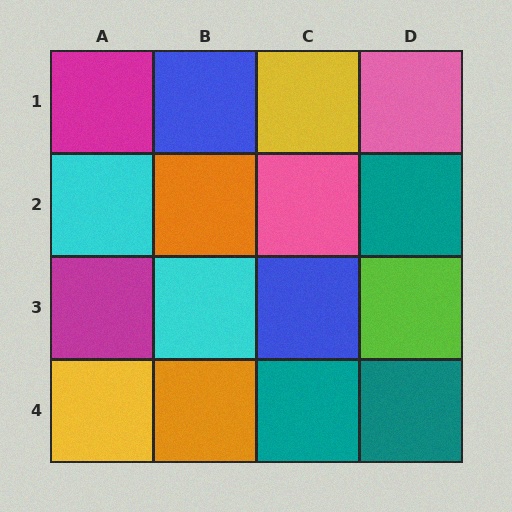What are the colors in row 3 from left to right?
Magenta, cyan, blue, lime.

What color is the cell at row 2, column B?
Orange.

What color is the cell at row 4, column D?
Teal.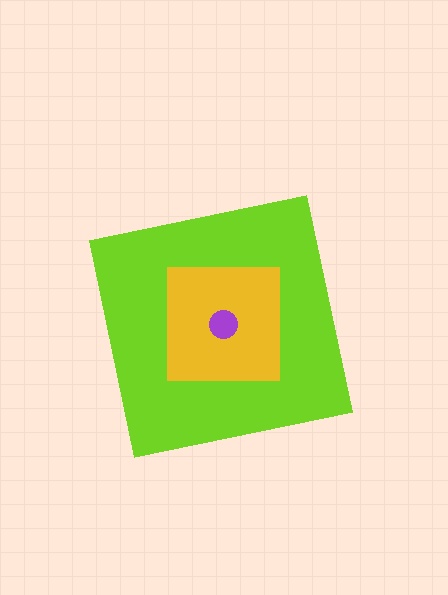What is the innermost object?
The purple circle.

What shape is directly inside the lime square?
The yellow square.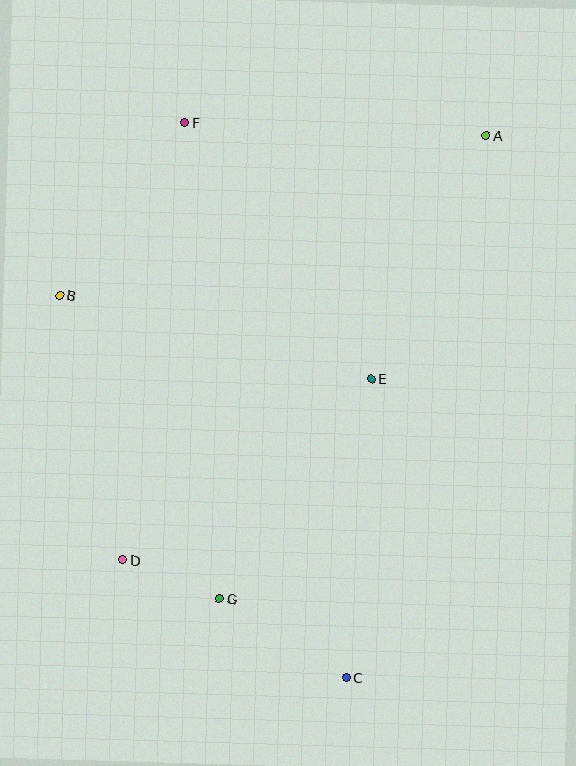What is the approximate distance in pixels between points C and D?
The distance between C and D is approximately 253 pixels.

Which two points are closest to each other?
Points D and G are closest to each other.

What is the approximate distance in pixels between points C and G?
The distance between C and G is approximately 150 pixels.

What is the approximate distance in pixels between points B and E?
The distance between B and E is approximately 322 pixels.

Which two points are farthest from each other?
Points C and F are farthest from each other.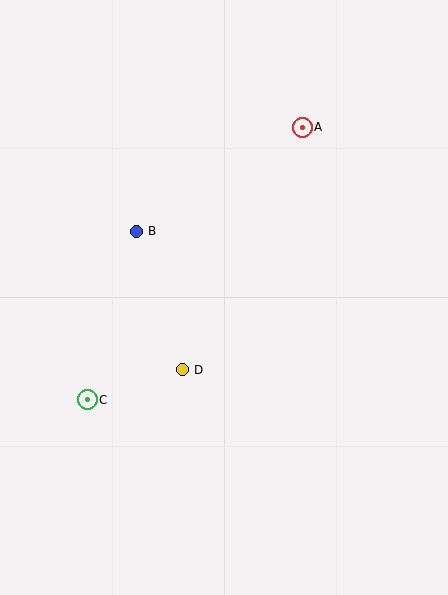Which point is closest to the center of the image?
Point D at (182, 370) is closest to the center.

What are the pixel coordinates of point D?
Point D is at (182, 370).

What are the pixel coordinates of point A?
Point A is at (302, 127).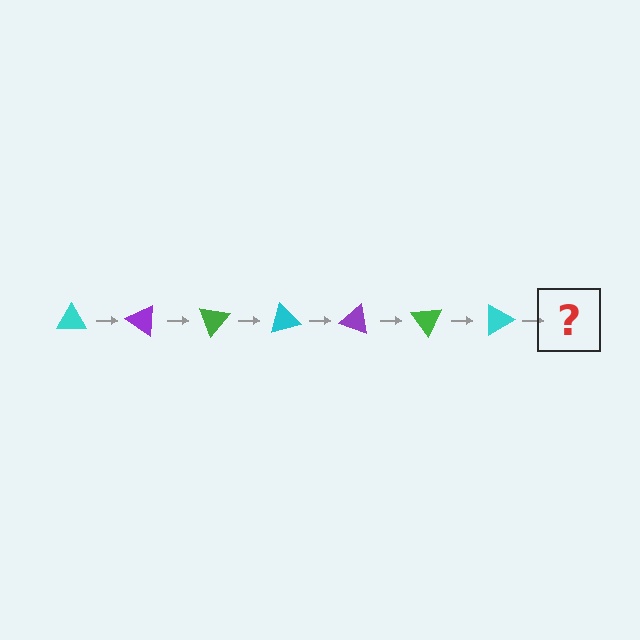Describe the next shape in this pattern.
It should be a purple triangle, rotated 245 degrees from the start.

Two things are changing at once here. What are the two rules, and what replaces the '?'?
The two rules are that it rotates 35 degrees each step and the color cycles through cyan, purple, and green. The '?' should be a purple triangle, rotated 245 degrees from the start.